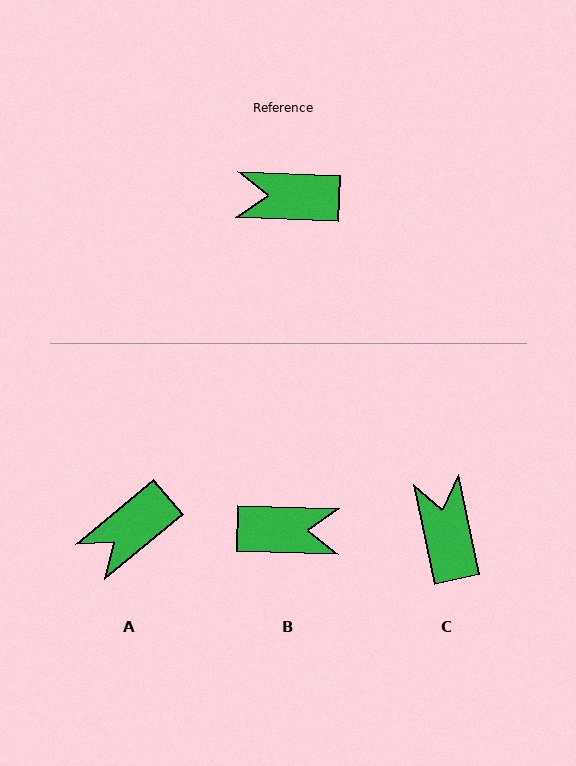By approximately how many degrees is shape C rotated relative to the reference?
Approximately 76 degrees clockwise.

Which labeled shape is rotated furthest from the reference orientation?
B, about 179 degrees away.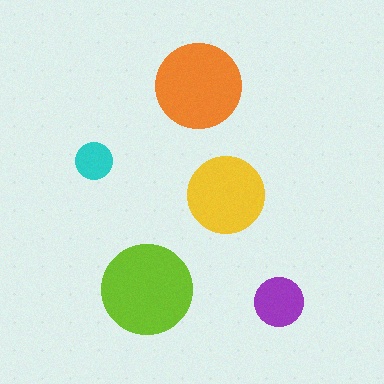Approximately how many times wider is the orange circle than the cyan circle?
About 2.5 times wider.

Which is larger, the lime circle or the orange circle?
The lime one.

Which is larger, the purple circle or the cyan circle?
The purple one.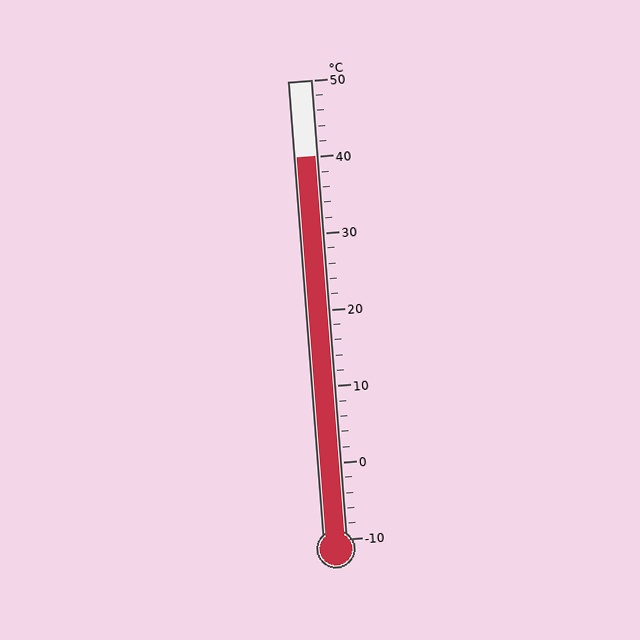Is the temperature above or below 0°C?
The temperature is above 0°C.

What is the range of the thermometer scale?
The thermometer scale ranges from -10°C to 50°C.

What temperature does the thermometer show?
The thermometer shows approximately 40°C.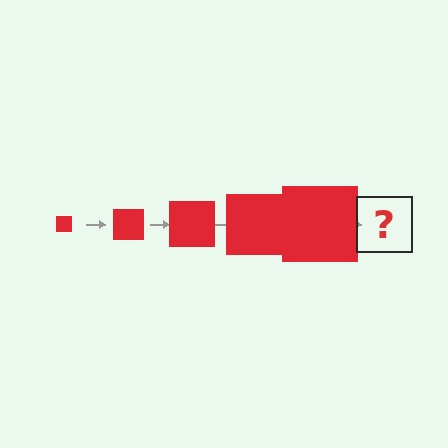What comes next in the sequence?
The next element should be a red square, larger than the previous one.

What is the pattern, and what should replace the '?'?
The pattern is that the square gets progressively larger each step. The '?' should be a red square, larger than the previous one.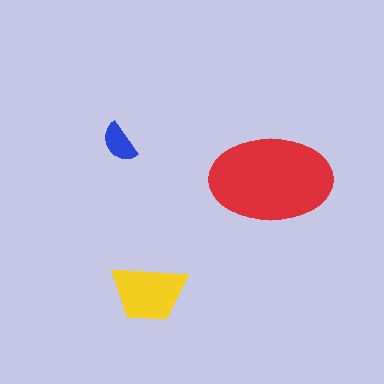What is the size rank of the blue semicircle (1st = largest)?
3rd.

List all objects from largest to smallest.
The red ellipse, the yellow trapezoid, the blue semicircle.